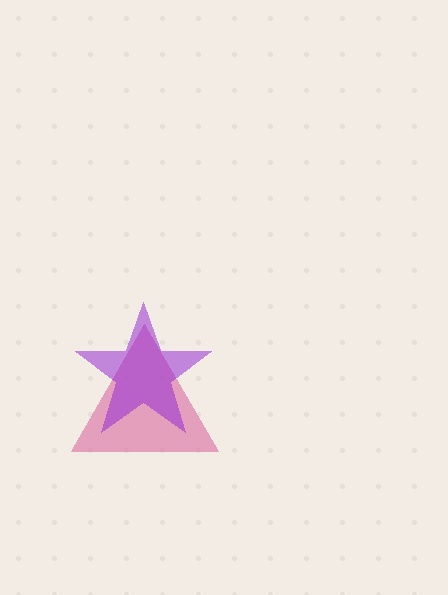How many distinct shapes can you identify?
There are 2 distinct shapes: a pink triangle, a purple star.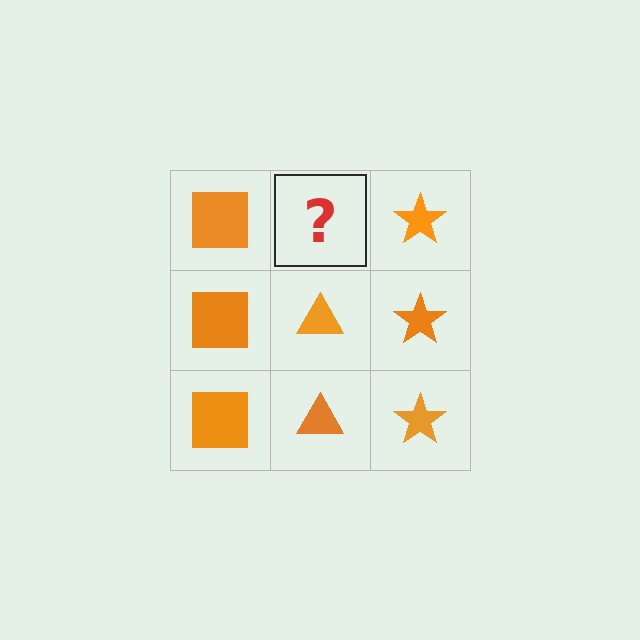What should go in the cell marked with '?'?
The missing cell should contain an orange triangle.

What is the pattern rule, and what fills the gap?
The rule is that each column has a consistent shape. The gap should be filled with an orange triangle.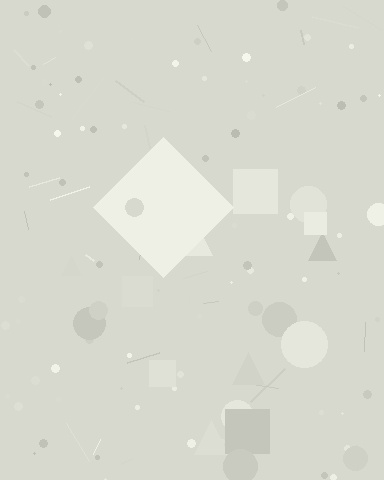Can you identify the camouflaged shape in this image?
The camouflaged shape is a diamond.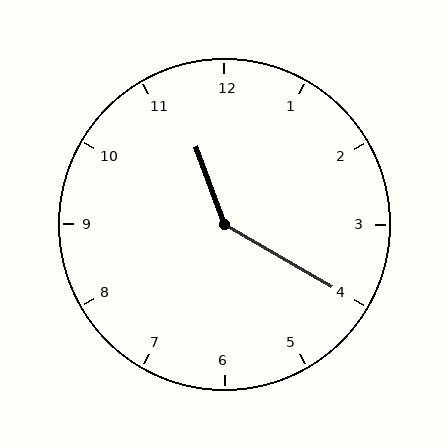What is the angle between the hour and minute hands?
Approximately 140 degrees.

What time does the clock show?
11:20.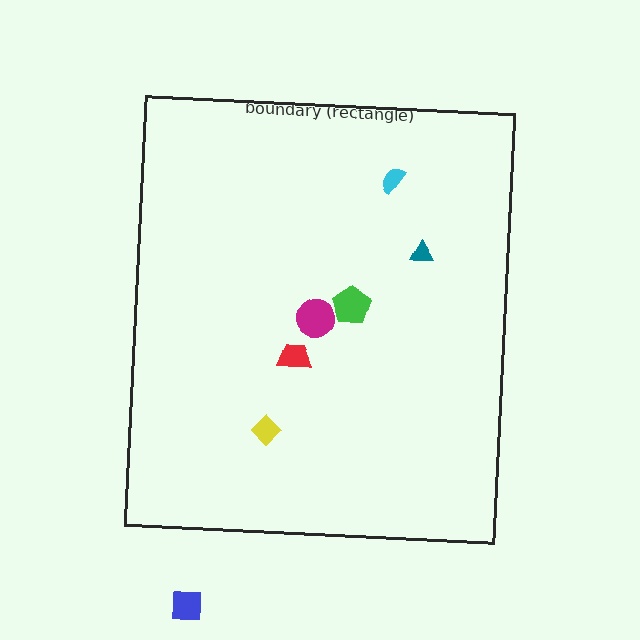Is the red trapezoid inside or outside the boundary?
Inside.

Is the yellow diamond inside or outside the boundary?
Inside.